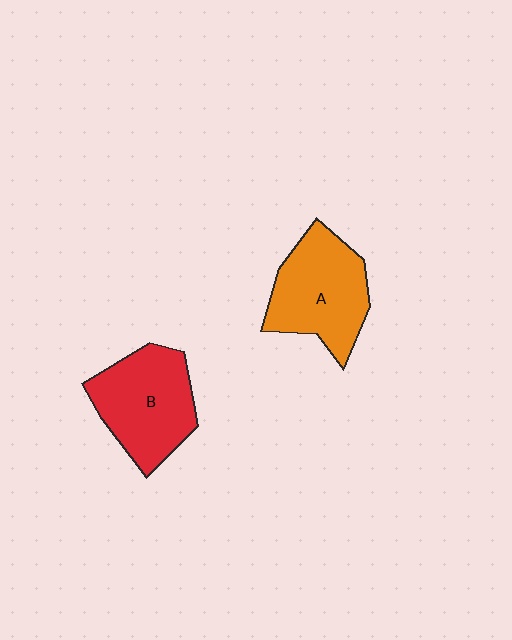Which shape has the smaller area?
Shape B (red).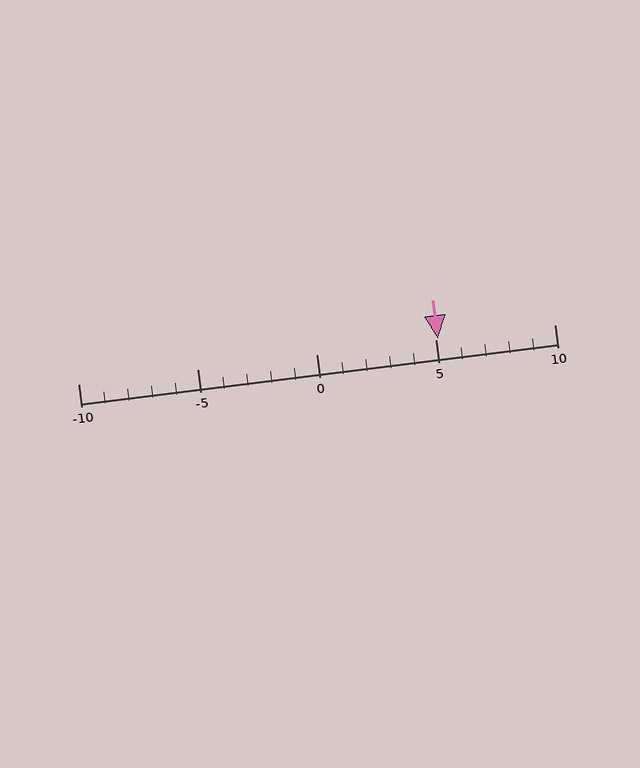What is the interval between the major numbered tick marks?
The major tick marks are spaced 5 units apart.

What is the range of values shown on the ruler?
The ruler shows values from -10 to 10.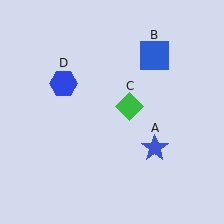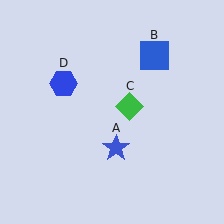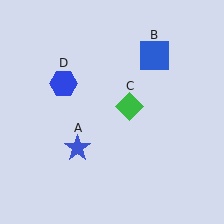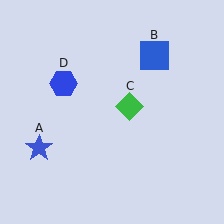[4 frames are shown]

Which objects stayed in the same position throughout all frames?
Blue square (object B) and green diamond (object C) and blue hexagon (object D) remained stationary.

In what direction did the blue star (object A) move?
The blue star (object A) moved left.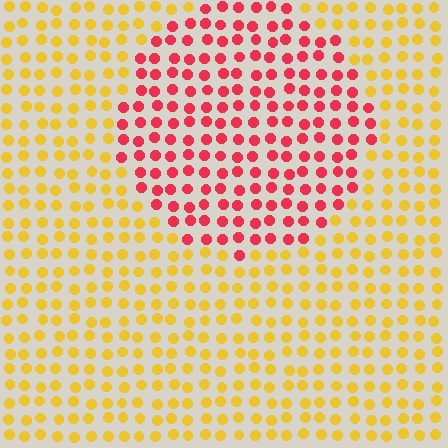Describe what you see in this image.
The image is filled with small yellow elements in a uniform arrangement. A circle-shaped region is visible where the elements are tinted to a slightly different hue, forming a subtle color boundary.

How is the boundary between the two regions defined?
The boundary is defined purely by a slight shift in hue (about 58 degrees). Spacing, size, and orientation are identical on both sides.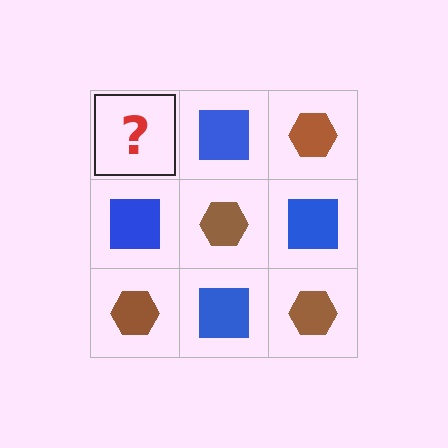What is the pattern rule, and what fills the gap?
The rule is that it alternates brown hexagon and blue square in a checkerboard pattern. The gap should be filled with a brown hexagon.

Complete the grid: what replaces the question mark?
The question mark should be replaced with a brown hexagon.